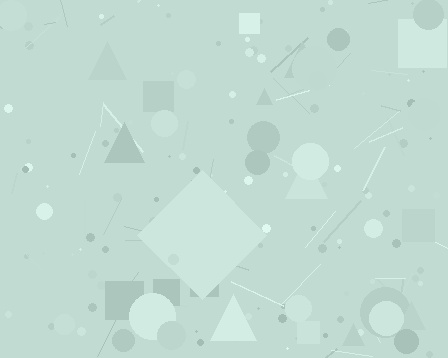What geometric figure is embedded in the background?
A diamond is embedded in the background.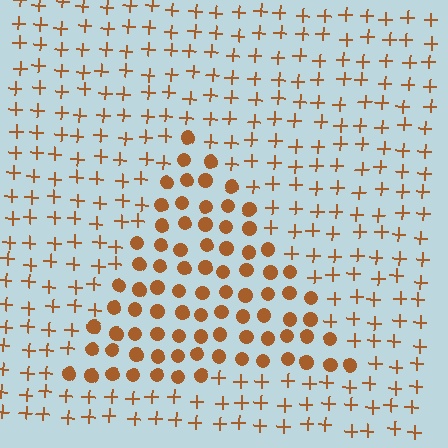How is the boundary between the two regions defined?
The boundary is defined by a change in element shape: circles inside vs. plus signs outside. All elements share the same color and spacing.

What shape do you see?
I see a triangle.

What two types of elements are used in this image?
The image uses circles inside the triangle region and plus signs outside it.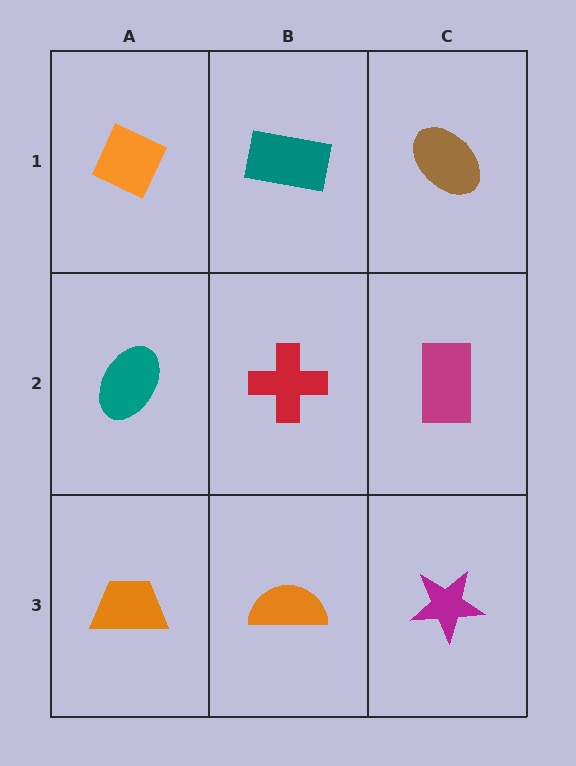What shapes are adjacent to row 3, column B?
A red cross (row 2, column B), an orange trapezoid (row 3, column A), a magenta star (row 3, column C).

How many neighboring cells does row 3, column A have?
2.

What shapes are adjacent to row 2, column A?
An orange diamond (row 1, column A), an orange trapezoid (row 3, column A), a red cross (row 2, column B).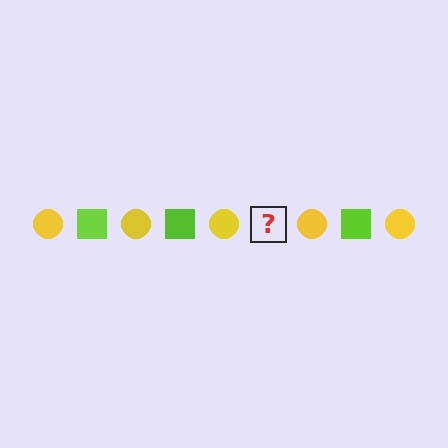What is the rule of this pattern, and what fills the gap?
The rule is that the pattern alternates between yellow circle and lime square. The gap should be filled with a lime square.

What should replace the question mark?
The question mark should be replaced with a lime square.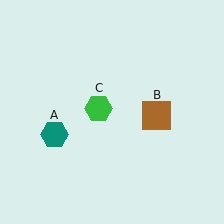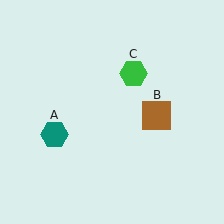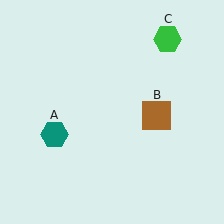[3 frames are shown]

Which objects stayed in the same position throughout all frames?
Teal hexagon (object A) and brown square (object B) remained stationary.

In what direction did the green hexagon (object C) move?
The green hexagon (object C) moved up and to the right.